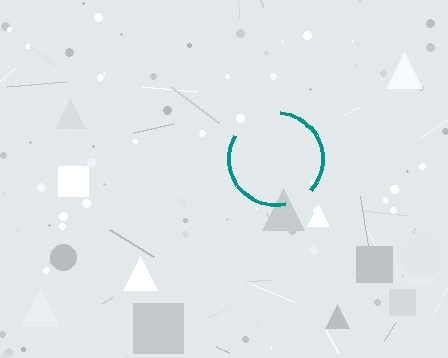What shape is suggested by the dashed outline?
The dashed outline suggests a circle.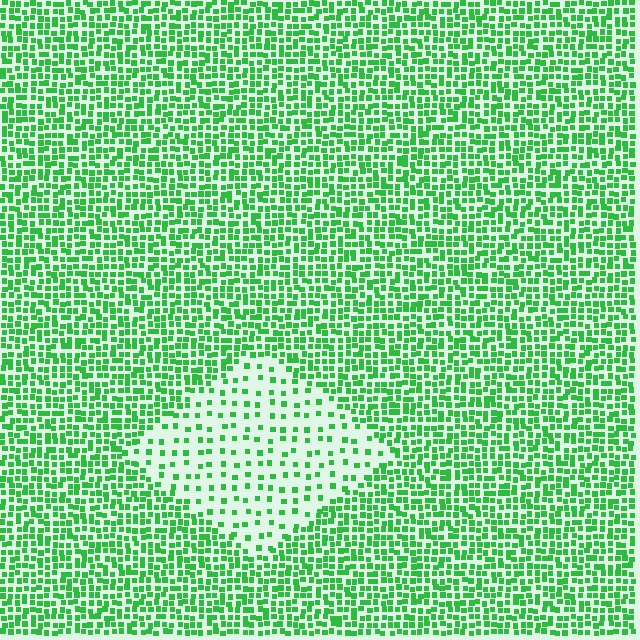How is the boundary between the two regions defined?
The boundary is defined by a change in element density (approximately 2.7x ratio). All elements are the same color, size, and shape.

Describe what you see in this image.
The image contains small green elements arranged at two different densities. A diamond-shaped region is visible where the elements are less densely packed than the surrounding area.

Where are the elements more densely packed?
The elements are more densely packed outside the diamond boundary.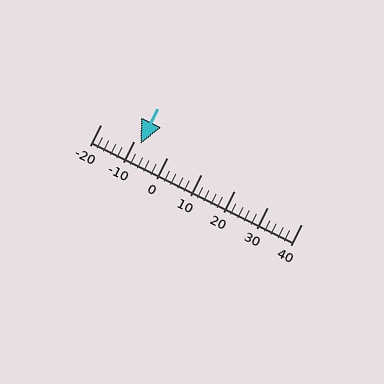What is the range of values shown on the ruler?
The ruler shows values from -20 to 40.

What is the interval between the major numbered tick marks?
The major tick marks are spaced 10 units apart.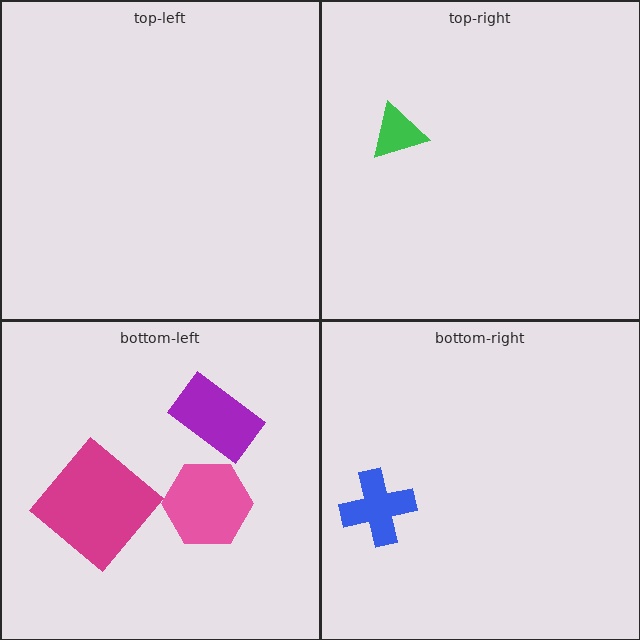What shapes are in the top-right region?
The green triangle.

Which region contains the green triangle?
The top-right region.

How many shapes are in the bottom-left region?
3.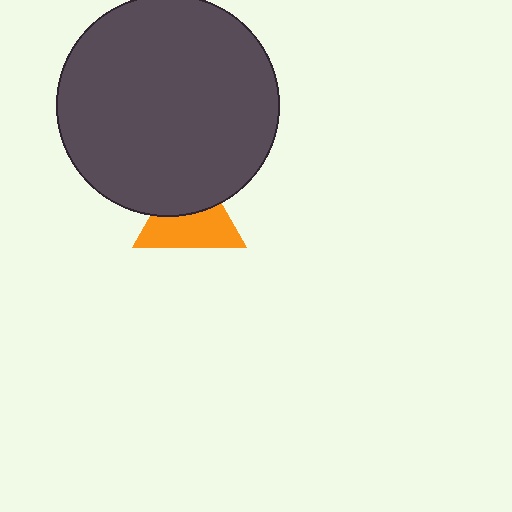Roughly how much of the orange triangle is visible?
About half of it is visible (roughly 56%).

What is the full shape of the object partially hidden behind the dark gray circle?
The partially hidden object is an orange triangle.